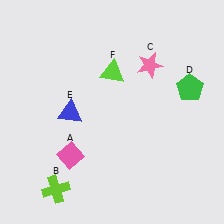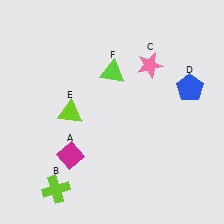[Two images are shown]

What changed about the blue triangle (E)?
In Image 1, E is blue. In Image 2, it changed to lime.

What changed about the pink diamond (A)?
In Image 1, A is pink. In Image 2, it changed to magenta.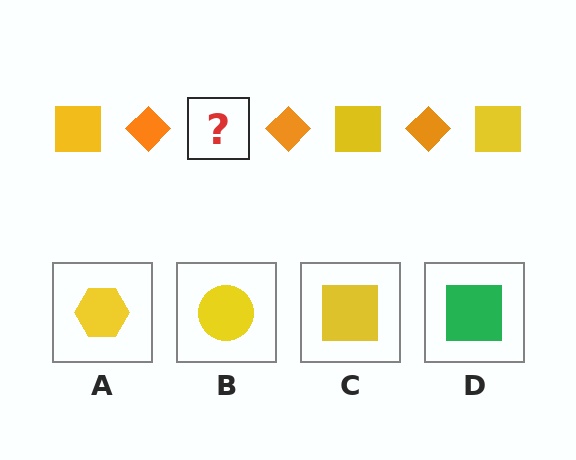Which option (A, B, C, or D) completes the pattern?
C.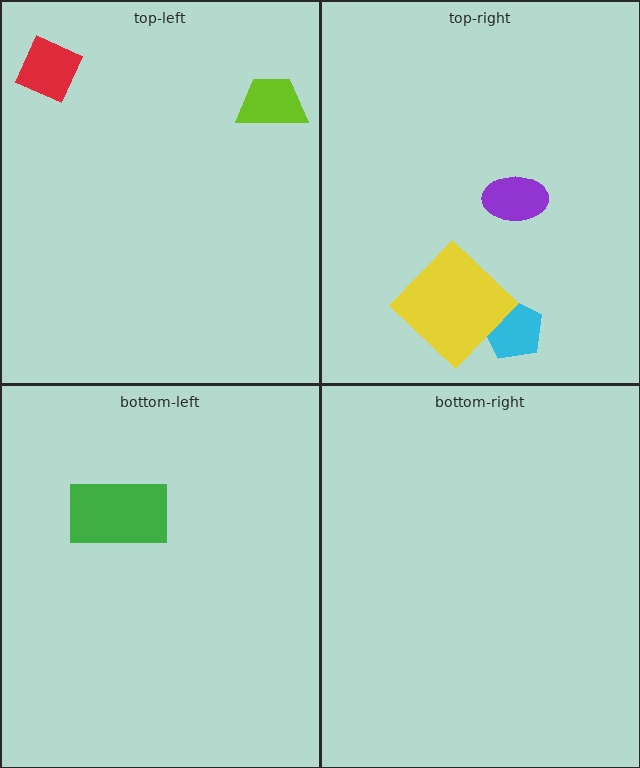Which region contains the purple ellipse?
The top-right region.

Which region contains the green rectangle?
The bottom-left region.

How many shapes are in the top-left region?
2.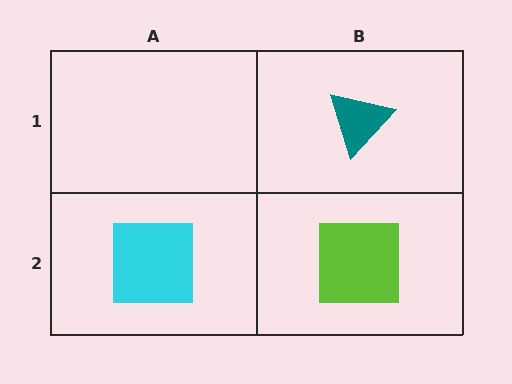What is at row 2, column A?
A cyan square.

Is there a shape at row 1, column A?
No, that cell is empty.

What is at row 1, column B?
A teal triangle.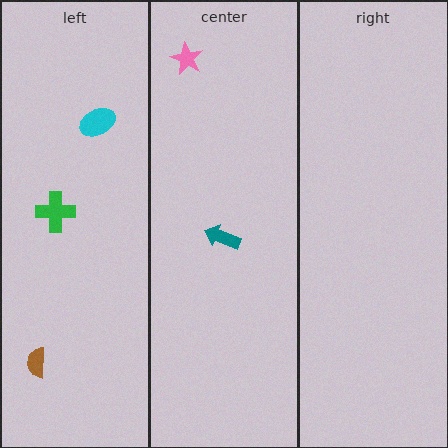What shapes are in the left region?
The brown semicircle, the green cross, the cyan ellipse.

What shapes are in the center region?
The teal arrow, the pink star.